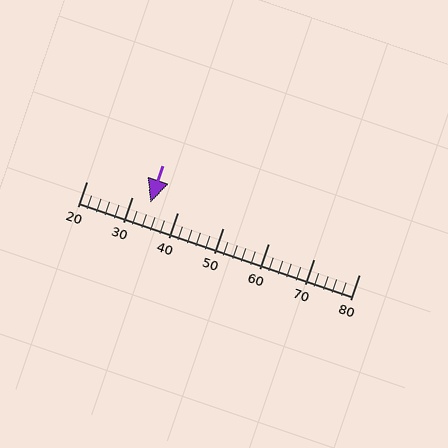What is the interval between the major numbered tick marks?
The major tick marks are spaced 10 units apart.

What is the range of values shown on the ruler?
The ruler shows values from 20 to 80.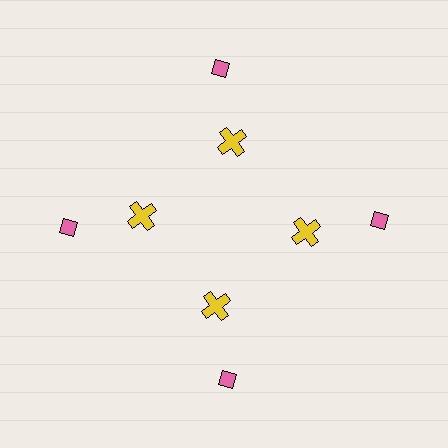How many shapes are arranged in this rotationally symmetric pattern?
There are 8 shapes, arranged in 4 groups of 2.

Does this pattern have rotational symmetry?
Yes, this pattern has 4-fold rotational symmetry. It looks the same after rotating 90 degrees around the center.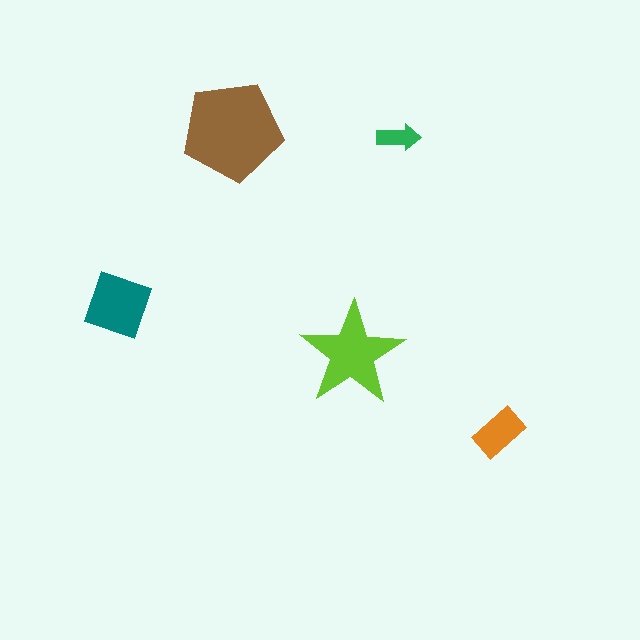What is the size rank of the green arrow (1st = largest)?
5th.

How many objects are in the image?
There are 5 objects in the image.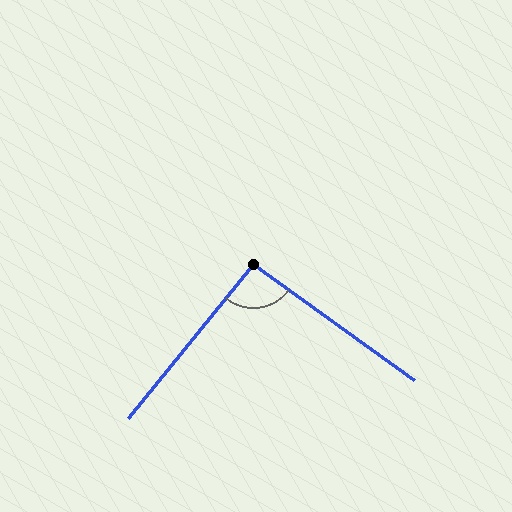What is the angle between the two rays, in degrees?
Approximately 93 degrees.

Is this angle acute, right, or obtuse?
It is approximately a right angle.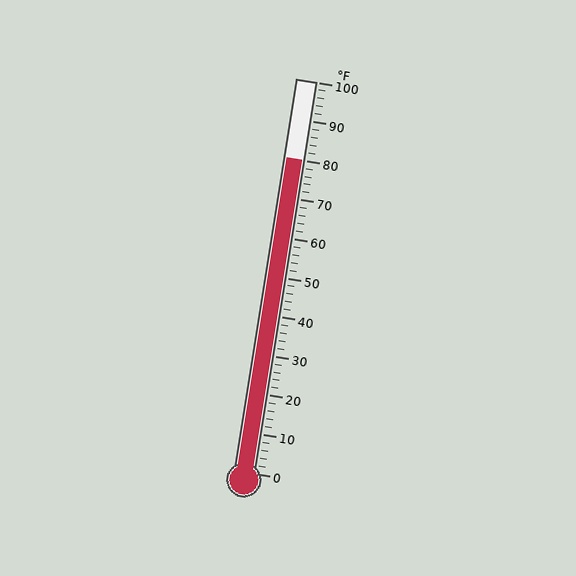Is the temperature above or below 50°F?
The temperature is above 50°F.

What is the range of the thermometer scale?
The thermometer scale ranges from 0°F to 100°F.